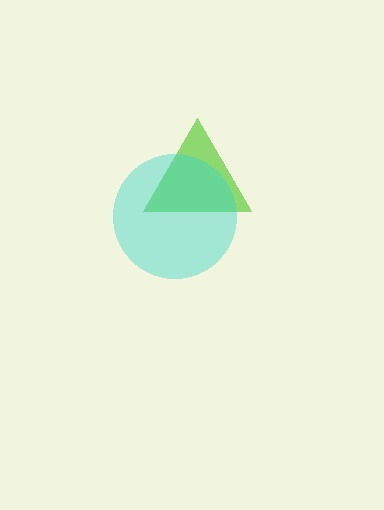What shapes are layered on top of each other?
The layered shapes are: a lime triangle, a cyan circle.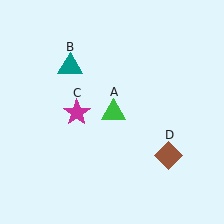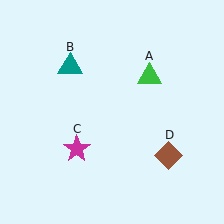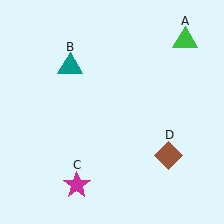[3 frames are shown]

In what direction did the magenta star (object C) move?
The magenta star (object C) moved down.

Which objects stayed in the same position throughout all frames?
Teal triangle (object B) and brown diamond (object D) remained stationary.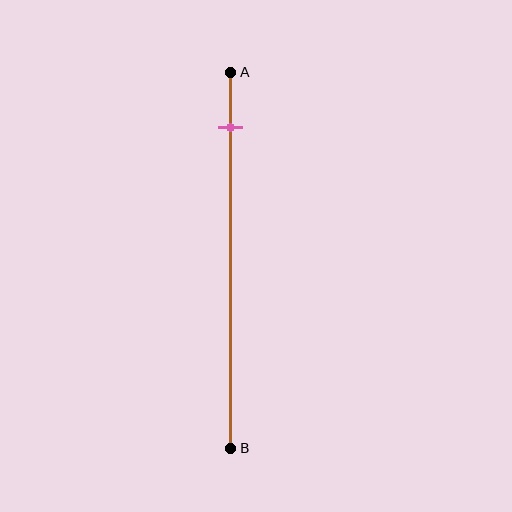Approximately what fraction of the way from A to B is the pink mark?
The pink mark is approximately 15% of the way from A to B.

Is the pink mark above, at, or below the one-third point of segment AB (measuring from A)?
The pink mark is above the one-third point of segment AB.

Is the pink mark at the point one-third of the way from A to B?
No, the mark is at about 15% from A, not at the 33% one-third point.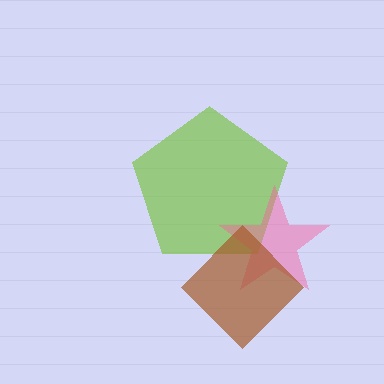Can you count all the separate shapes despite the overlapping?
Yes, there are 3 separate shapes.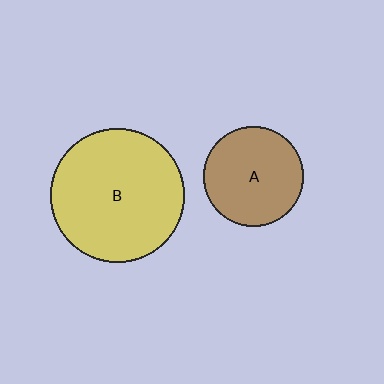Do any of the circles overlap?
No, none of the circles overlap.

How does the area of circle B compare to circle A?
Approximately 1.8 times.